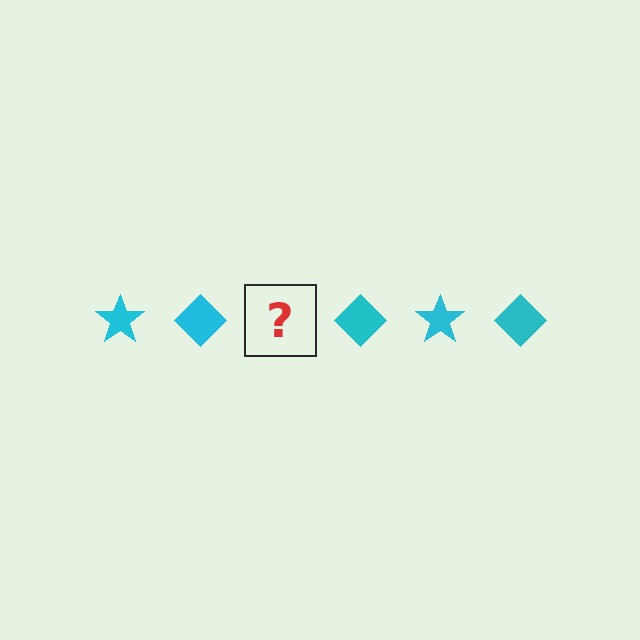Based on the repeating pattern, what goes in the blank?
The blank should be a cyan star.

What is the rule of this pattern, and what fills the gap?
The rule is that the pattern cycles through star, diamond shapes in cyan. The gap should be filled with a cyan star.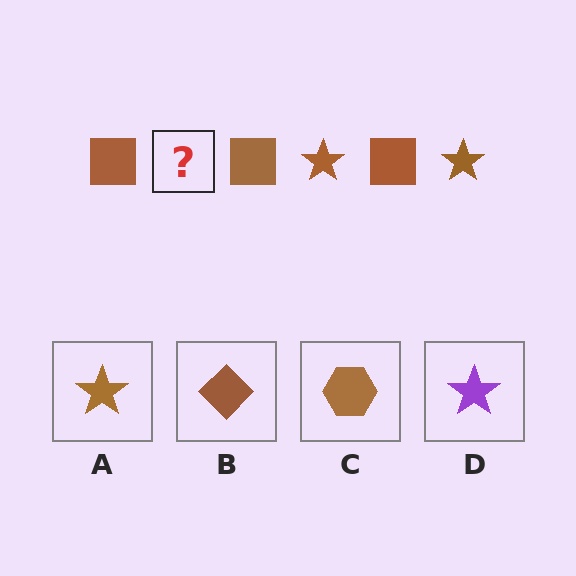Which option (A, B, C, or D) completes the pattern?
A.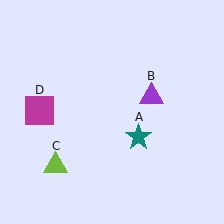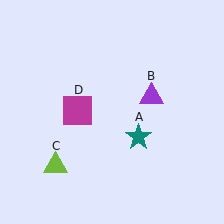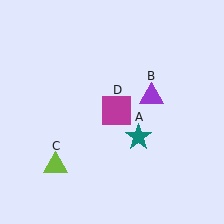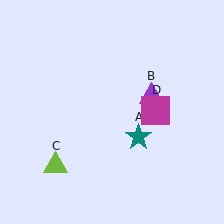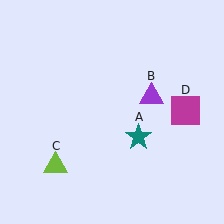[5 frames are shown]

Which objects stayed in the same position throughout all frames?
Teal star (object A) and purple triangle (object B) and lime triangle (object C) remained stationary.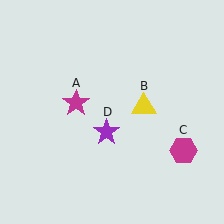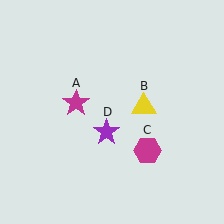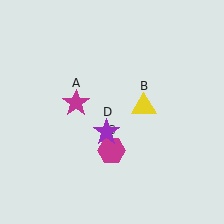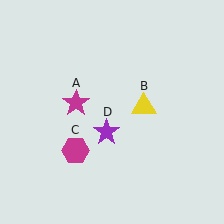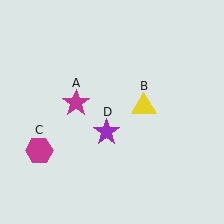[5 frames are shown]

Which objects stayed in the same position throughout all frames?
Magenta star (object A) and yellow triangle (object B) and purple star (object D) remained stationary.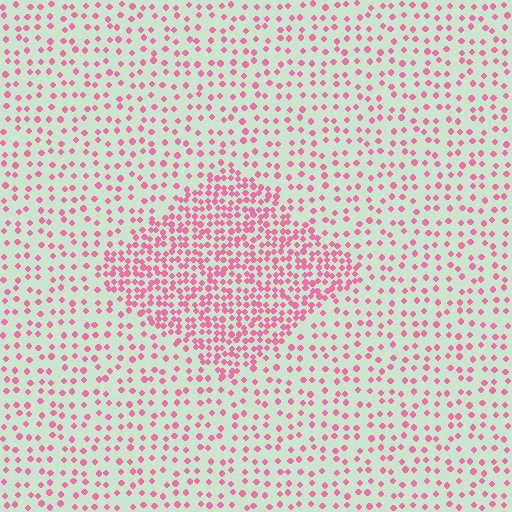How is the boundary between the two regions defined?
The boundary is defined by a change in element density (approximately 2.4x ratio). All elements are the same color, size, and shape.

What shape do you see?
I see a diamond.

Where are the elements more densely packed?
The elements are more densely packed inside the diamond boundary.